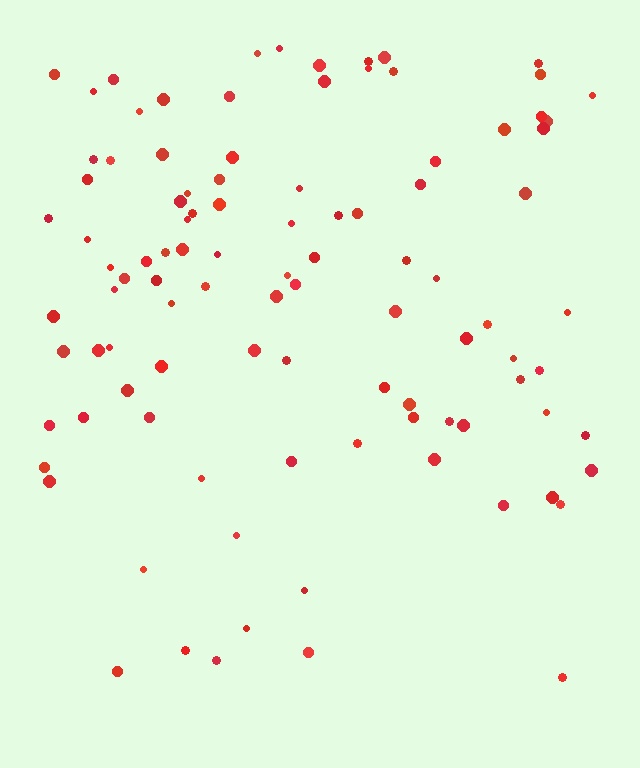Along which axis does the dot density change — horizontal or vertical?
Vertical.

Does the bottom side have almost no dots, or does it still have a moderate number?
Still a moderate number, just noticeably fewer than the top.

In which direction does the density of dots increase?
From bottom to top, with the top side densest.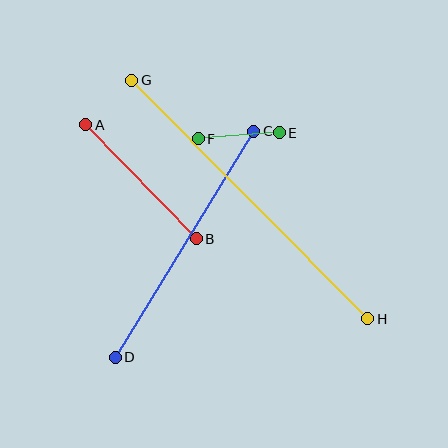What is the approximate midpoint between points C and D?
The midpoint is at approximately (184, 244) pixels.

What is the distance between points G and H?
The distance is approximately 336 pixels.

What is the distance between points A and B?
The distance is approximately 159 pixels.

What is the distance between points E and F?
The distance is approximately 81 pixels.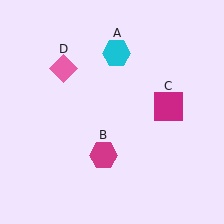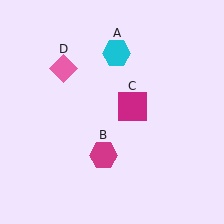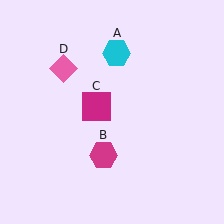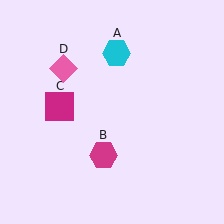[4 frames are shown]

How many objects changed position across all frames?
1 object changed position: magenta square (object C).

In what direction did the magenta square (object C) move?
The magenta square (object C) moved left.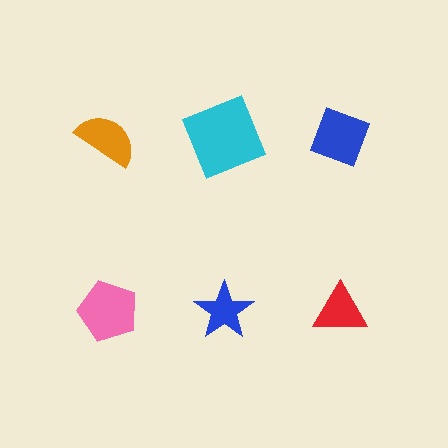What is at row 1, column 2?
A cyan square.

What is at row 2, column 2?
A blue star.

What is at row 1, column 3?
A blue diamond.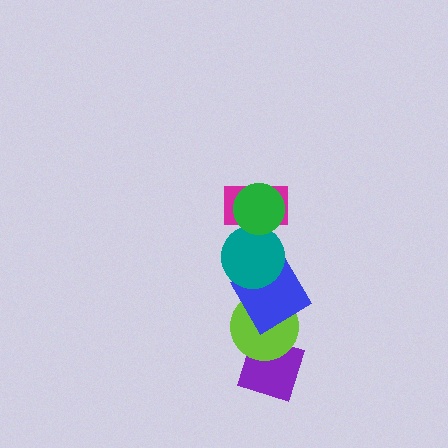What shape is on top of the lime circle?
The blue diamond is on top of the lime circle.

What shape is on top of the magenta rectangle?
The green circle is on top of the magenta rectangle.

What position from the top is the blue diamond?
The blue diamond is 4th from the top.